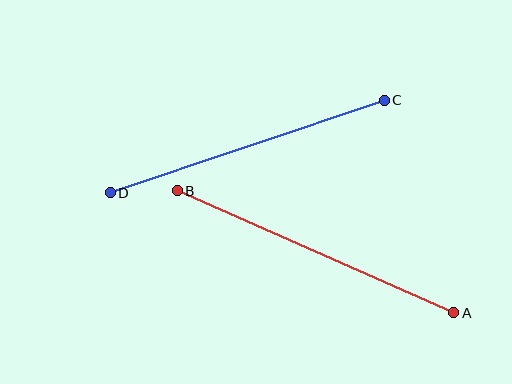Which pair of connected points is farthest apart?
Points A and B are farthest apart.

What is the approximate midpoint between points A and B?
The midpoint is at approximately (315, 252) pixels.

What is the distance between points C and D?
The distance is approximately 289 pixels.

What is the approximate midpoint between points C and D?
The midpoint is at approximately (247, 146) pixels.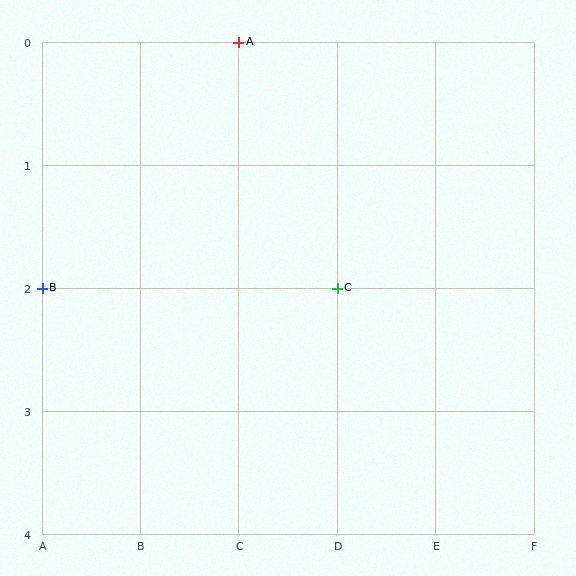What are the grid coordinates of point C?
Point C is at grid coordinates (D, 2).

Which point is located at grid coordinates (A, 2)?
Point B is at (A, 2).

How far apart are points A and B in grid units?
Points A and B are 2 columns and 2 rows apart (about 2.8 grid units diagonally).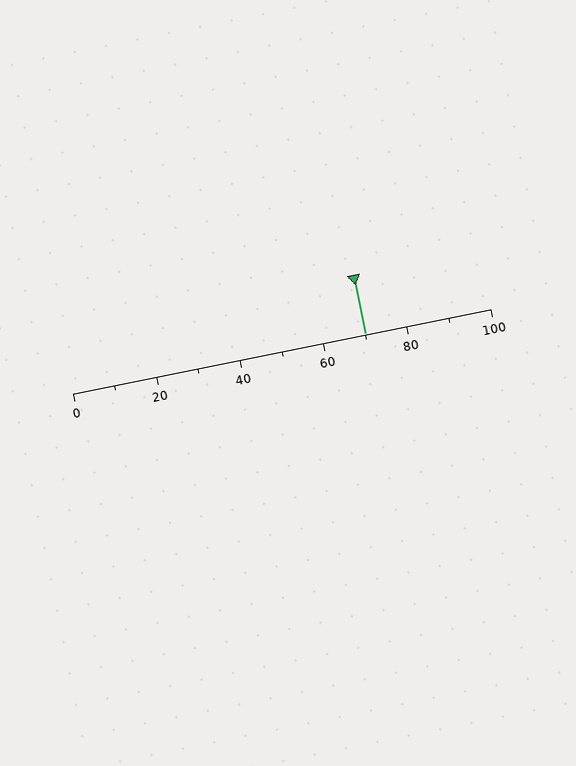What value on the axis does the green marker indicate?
The marker indicates approximately 70.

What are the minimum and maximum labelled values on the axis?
The axis runs from 0 to 100.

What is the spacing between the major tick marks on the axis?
The major ticks are spaced 20 apart.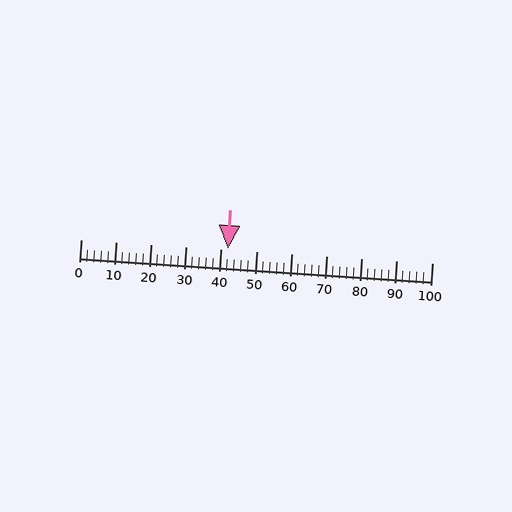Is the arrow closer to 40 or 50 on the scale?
The arrow is closer to 40.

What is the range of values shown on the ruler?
The ruler shows values from 0 to 100.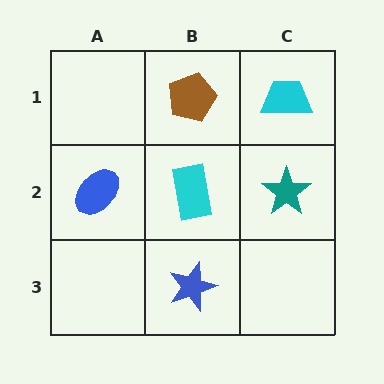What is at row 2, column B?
A cyan rectangle.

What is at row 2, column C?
A teal star.